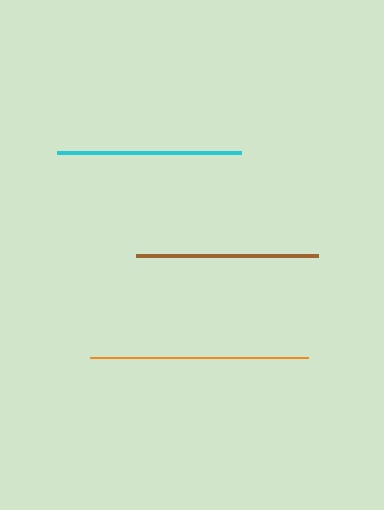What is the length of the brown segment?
The brown segment is approximately 182 pixels long.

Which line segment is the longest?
The orange line is the longest at approximately 217 pixels.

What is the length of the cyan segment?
The cyan segment is approximately 184 pixels long.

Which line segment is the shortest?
The brown line is the shortest at approximately 182 pixels.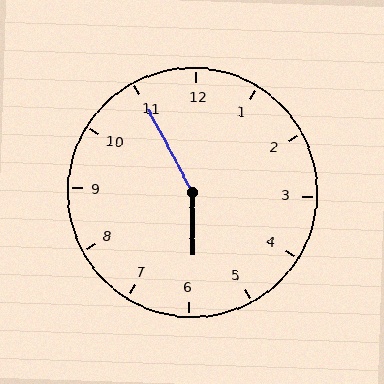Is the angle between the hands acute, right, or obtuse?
It is obtuse.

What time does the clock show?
5:55.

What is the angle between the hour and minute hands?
Approximately 152 degrees.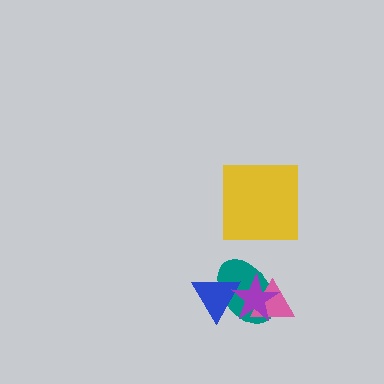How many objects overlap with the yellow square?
0 objects overlap with the yellow square.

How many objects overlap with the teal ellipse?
3 objects overlap with the teal ellipse.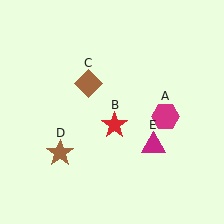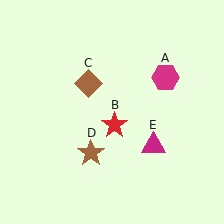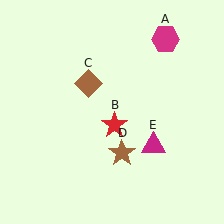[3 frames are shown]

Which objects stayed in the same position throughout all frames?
Red star (object B) and brown diamond (object C) and magenta triangle (object E) remained stationary.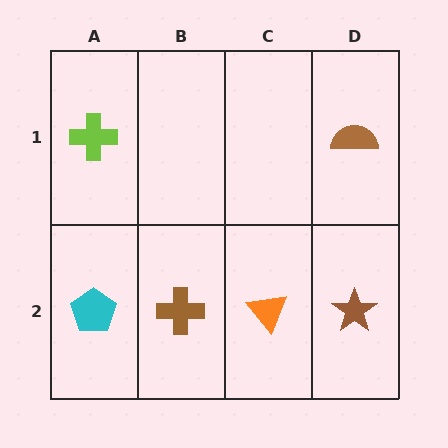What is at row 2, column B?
A brown cross.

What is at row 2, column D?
A brown star.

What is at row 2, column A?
A cyan pentagon.